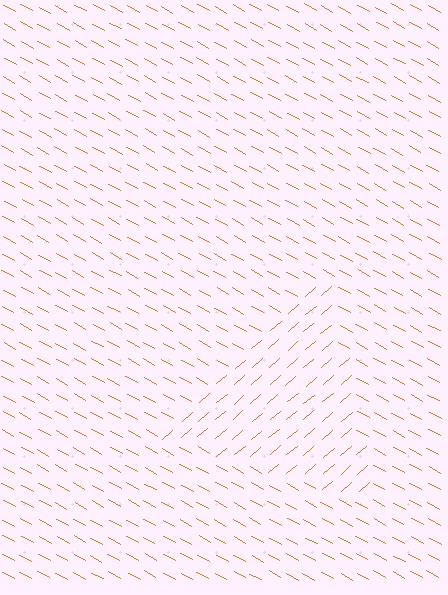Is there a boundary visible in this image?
Yes, there is a texture boundary formed by a change in line orientation.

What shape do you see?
I see a triangle.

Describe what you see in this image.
The image is filled with small orange line segments. A triangle region in the image has lines oriented differently from the surrounding lines, creating a visible texture boundary.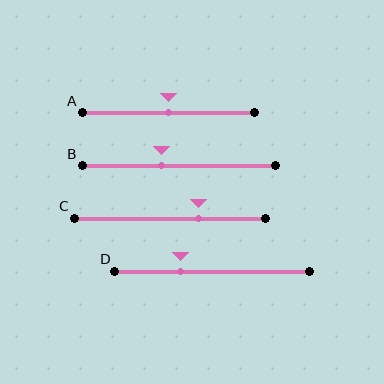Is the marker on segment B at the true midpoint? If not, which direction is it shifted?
No, the marker on segment B is shifted to the left by about 9% of the segment length.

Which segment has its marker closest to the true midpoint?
Segment A has its marker closest to the true midpoint.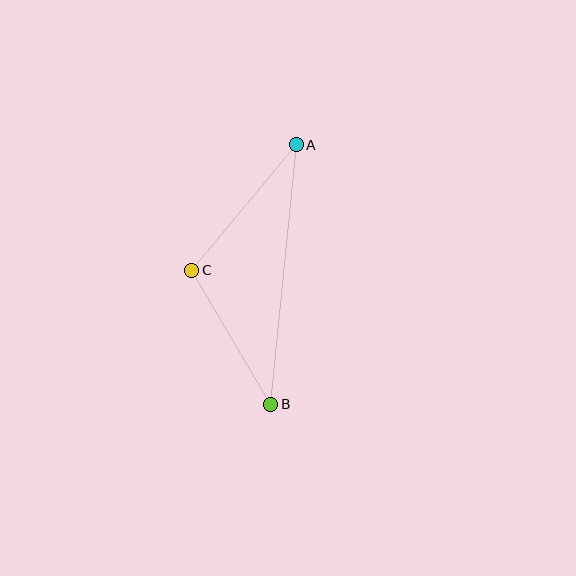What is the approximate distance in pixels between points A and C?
The distance between A and C is approximately 164 pixels.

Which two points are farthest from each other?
Points A and B are farthest from each other.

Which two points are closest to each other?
Points B and C are closest to each other.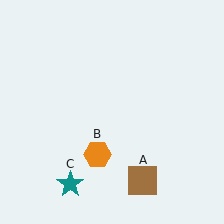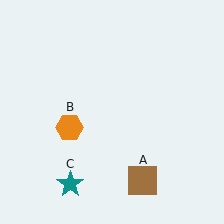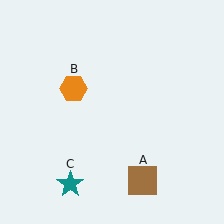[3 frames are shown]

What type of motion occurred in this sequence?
The orange hexagon (object B) rotated clockwise around the center of the scene.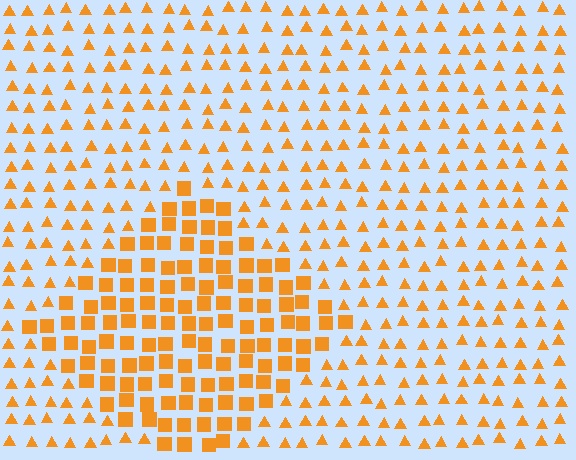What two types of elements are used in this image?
The image uses squares inside the diamond region and triangles outside it.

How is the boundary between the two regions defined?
The boundary is defined by a change in element shape: squares inside vs. triangles outside. All elements share the same color and spacing.